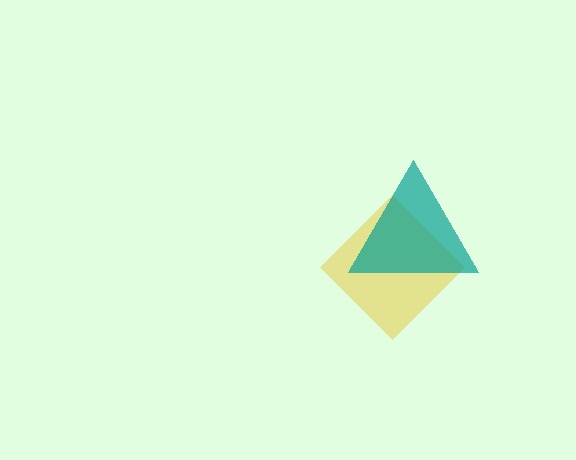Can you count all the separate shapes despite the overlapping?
Yes, there are 2 separate shapes.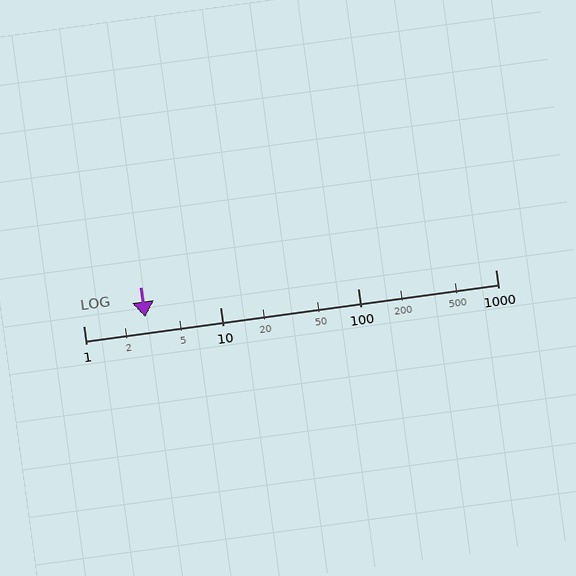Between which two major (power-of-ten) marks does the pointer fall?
The pointer is between 1 and 10.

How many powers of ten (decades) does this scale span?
The scale spans 3 decades, from 1 to 1000.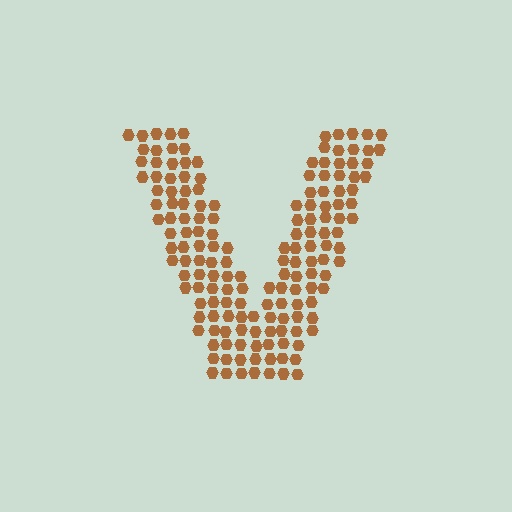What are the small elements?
The small elements are hexagons.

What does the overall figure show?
The overall figure shows the letter V.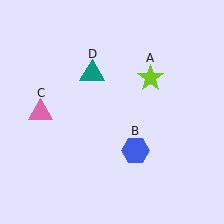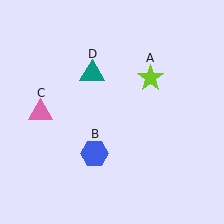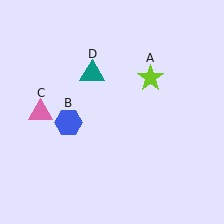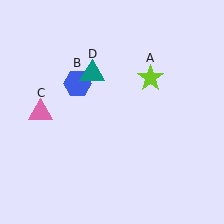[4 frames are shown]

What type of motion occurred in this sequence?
The blue hexagon (object B) rotated clockwise around the center of the scene.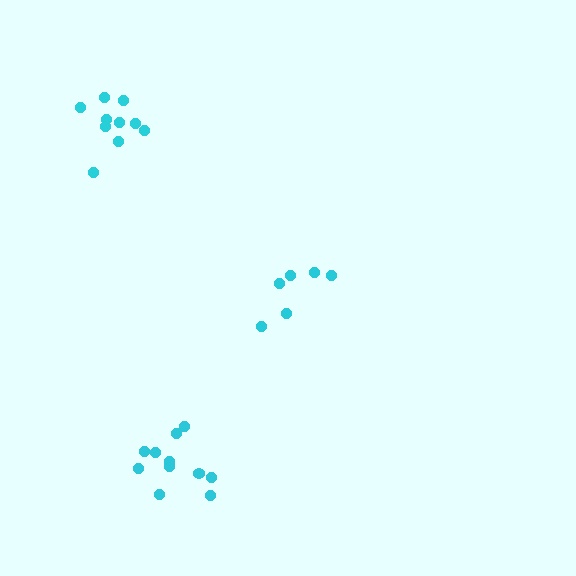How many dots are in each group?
Group 1: 6 dots, Group 2: 11 dots, Group 3: 10 dots (27 total).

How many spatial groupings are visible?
There are 3 spatial groupings.